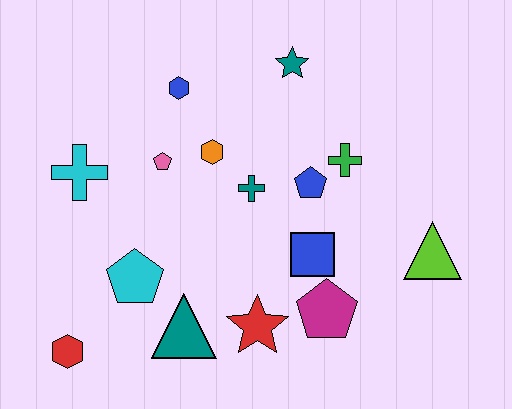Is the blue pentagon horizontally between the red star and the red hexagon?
No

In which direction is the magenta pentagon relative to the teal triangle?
The magenta pentagon is to the right of the teal triangle.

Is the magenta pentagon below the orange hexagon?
Yes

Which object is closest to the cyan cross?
The pink pentagon is closest to the cyan cross.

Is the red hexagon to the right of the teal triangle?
No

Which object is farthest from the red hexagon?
The lime triangle is farthest from the red hexagon.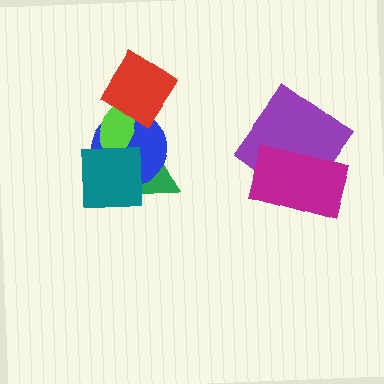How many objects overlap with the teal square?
2 objects overlap with the teal square.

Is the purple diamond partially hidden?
Yes, it is partially covered by another shape.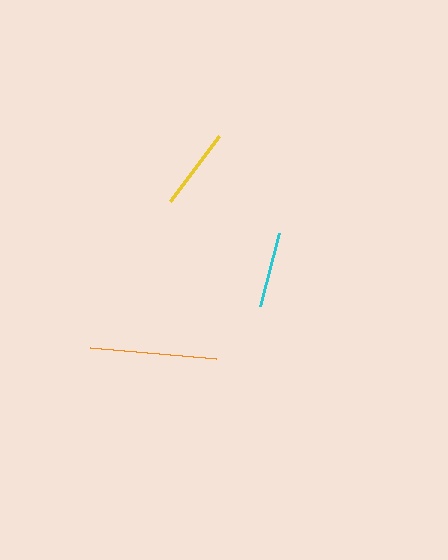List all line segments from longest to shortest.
From longest to shortest: orange, yellow, cyan.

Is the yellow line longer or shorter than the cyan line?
The yellow line is longer than the cyan line.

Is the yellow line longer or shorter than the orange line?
The orange line is longer than the yellow line.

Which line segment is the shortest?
The cyan line is the shortest at approximately 76 pixels.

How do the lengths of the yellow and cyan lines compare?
The yellow and cyan lines are approximately the same length.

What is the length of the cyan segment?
The cyan segment is approximately 76 pixels long.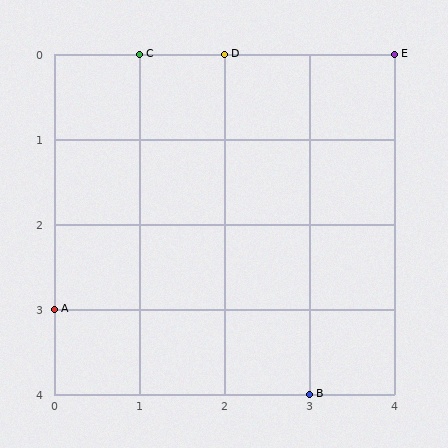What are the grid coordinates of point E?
Point E is at grid coordinates (4, 0).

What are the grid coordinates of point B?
Point B is at grid coordinates (3, 4).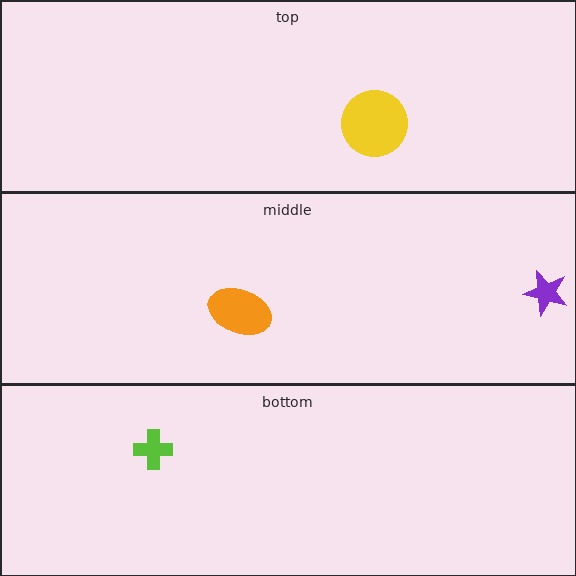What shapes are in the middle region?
The purple star, the orange ellipse.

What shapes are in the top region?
The yellow circle.